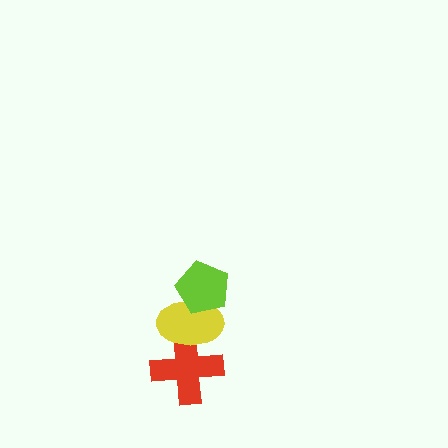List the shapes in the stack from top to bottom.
From top to bottom: the lime pentagon, the yellow ellipse, the red cross.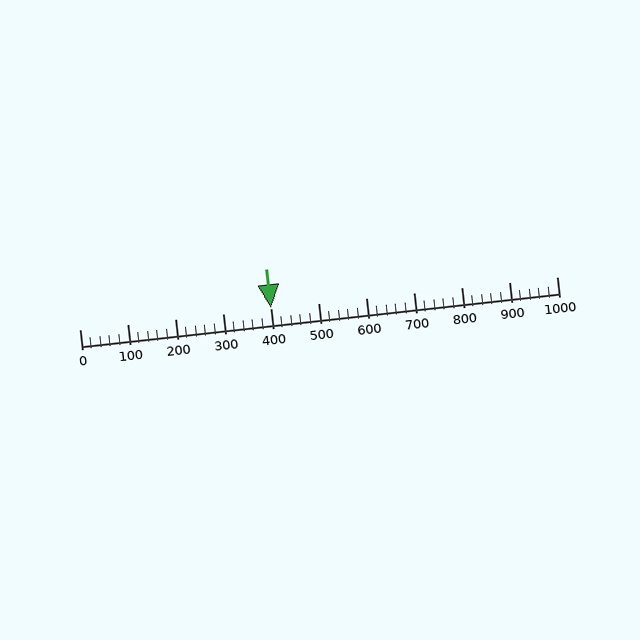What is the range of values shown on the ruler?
The ruler shows values from 0 to 1000.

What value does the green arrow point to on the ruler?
The green arrow points to approximately 400.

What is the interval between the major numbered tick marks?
The major tick marks are spaced 100 units apart.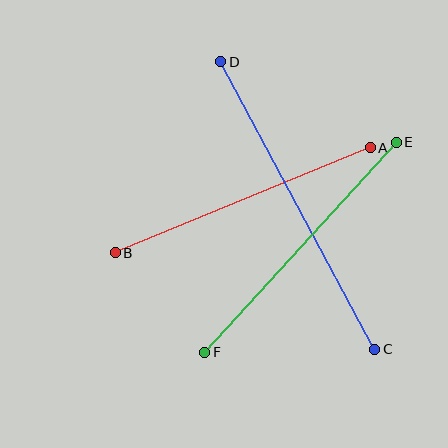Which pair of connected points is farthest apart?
Points C and D are farthest apart.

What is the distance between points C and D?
The distance is approximately 326 pixels.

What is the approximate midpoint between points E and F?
The midpoint is at approximately (301, 247) pixels.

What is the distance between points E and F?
The distance is approximately 284 pixels.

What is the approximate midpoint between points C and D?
The midpoint is at approximately (298, 205) pixels.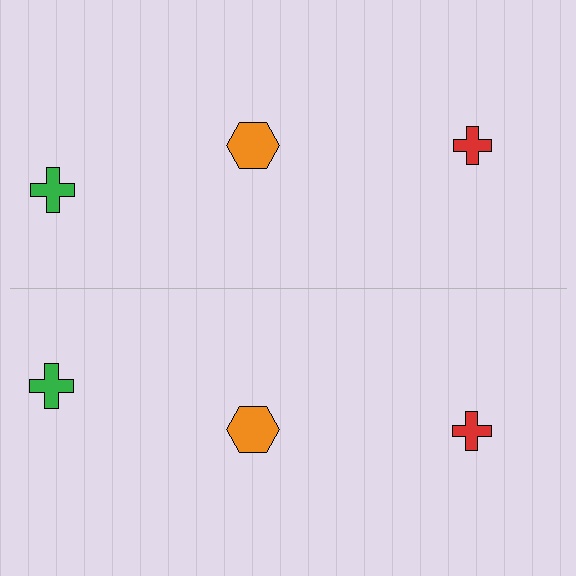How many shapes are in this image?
There are 6 shapes in this image.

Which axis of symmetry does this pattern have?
The pattern has a horizontal axis of symmetry running through the center of the image.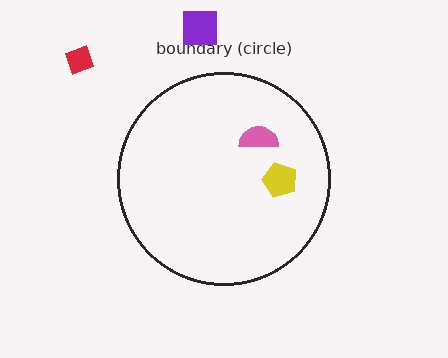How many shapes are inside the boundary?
2 inside, 2 outside.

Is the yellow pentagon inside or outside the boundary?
Inside.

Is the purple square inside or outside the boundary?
Outside.